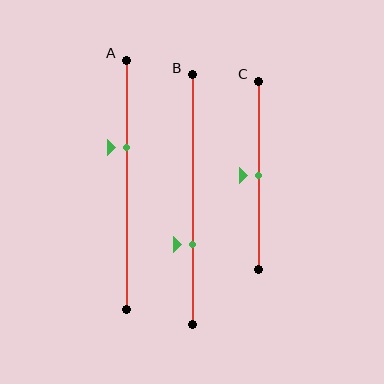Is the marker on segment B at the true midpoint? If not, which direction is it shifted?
No, the marker on segment B is shifted downward by about 18% of the segment length.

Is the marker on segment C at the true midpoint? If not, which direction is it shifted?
Yes, the marker on segment C is at the true midpoint.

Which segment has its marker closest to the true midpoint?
Segment C has its marker closest to the true midpoint.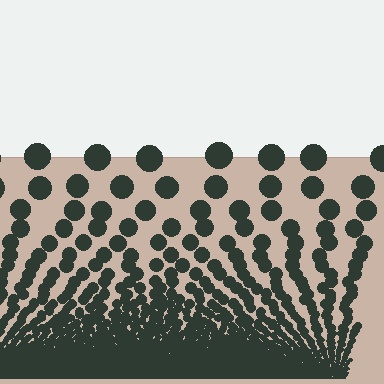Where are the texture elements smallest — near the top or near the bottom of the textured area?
Near the bottom.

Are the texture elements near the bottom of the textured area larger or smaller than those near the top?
Smaller. The gradient is inverted — elements near the bottom are smaller and denser.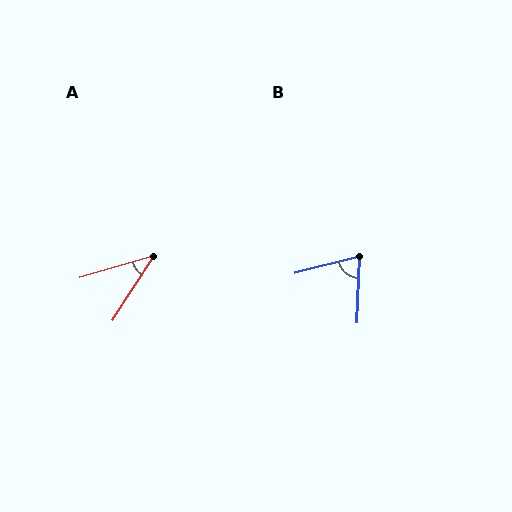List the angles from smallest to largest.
A (41°), B (74°).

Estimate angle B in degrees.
Approximately 74 degrees.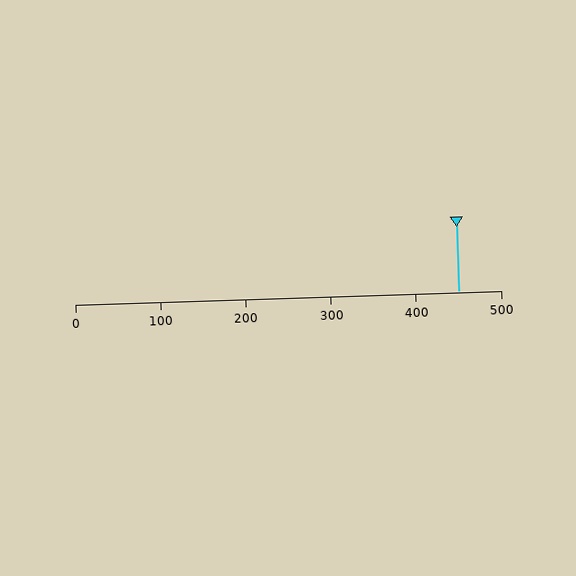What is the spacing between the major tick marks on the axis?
The major ticks are spaced 100 apart.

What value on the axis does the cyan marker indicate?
The marker indicates approximately 450.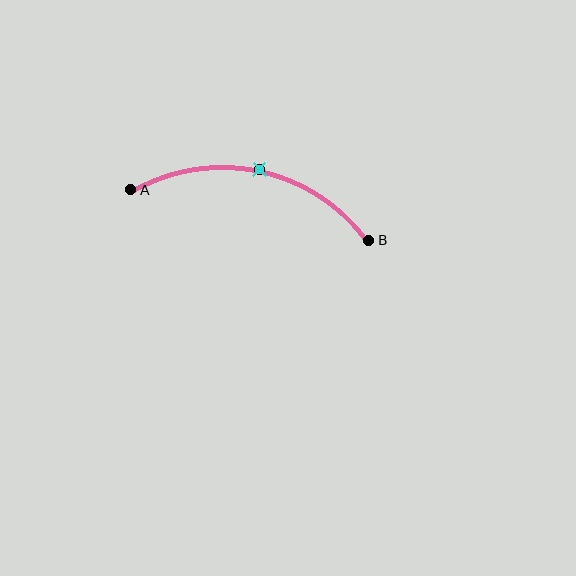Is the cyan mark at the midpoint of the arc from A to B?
Yes. The cyan mark lies on the arc at equal arc-length from both A and B — it is the arc midpoint.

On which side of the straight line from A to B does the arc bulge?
The arc bulges above the straight line connecting A and B.